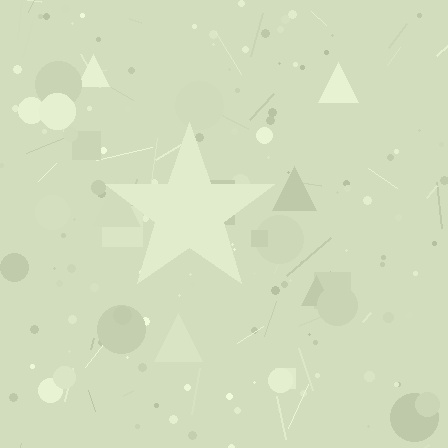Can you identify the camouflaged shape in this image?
The camouflaged shape is a star.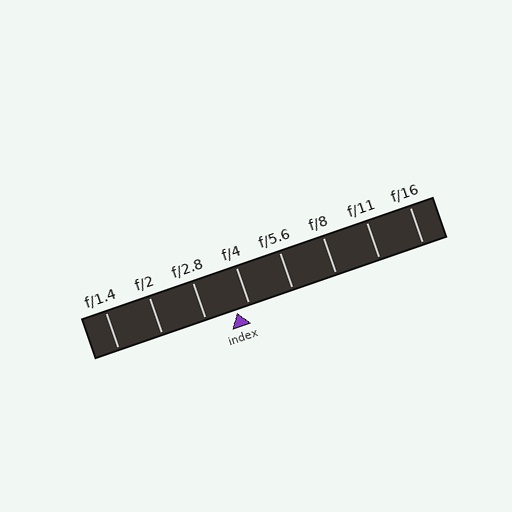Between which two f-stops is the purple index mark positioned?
The index mark is between f/2.8 and f/4.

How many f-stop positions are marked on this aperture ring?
There are 8 f-stop positions marked.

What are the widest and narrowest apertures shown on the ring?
The widest aperture shown is f/1.4 and the narrowest is f/16.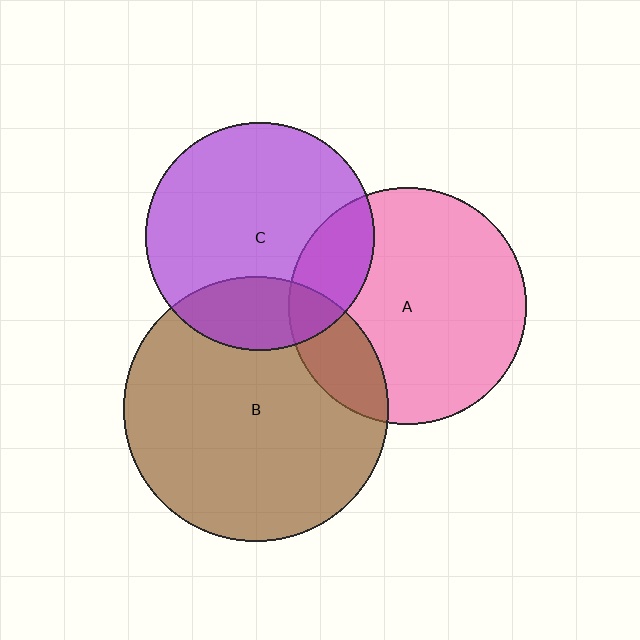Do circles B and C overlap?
Yes.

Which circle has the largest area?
Circle B (brown).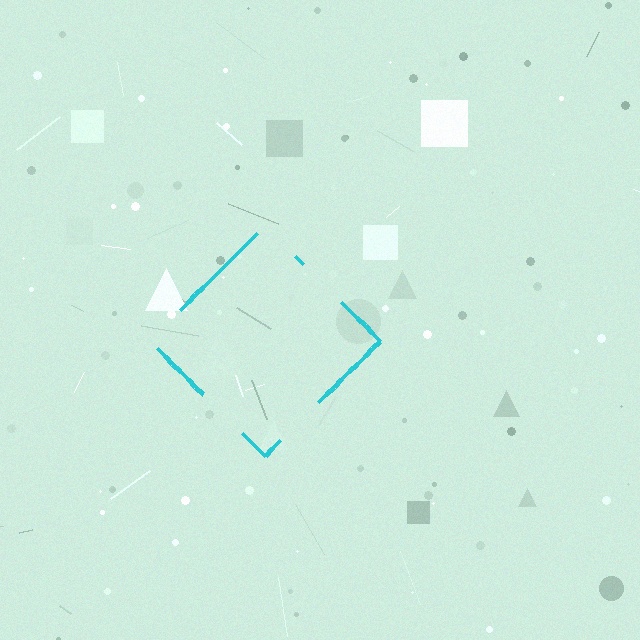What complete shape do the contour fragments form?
The contour fragments form a diamond.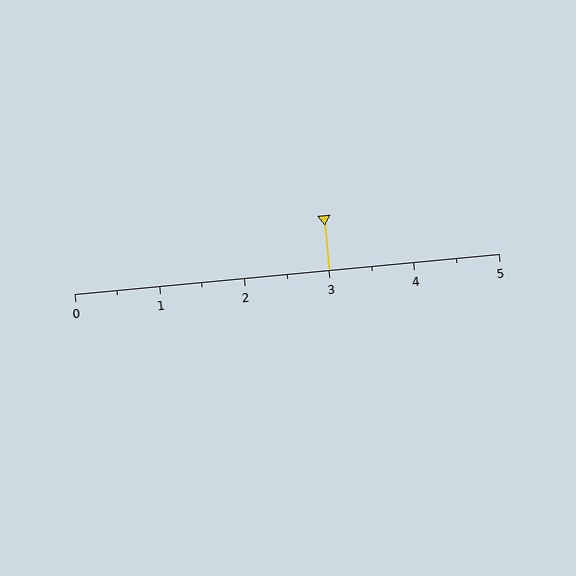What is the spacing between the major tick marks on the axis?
The major ticks are spaced 1 apart.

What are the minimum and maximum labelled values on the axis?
The axis runs from 0 to 5.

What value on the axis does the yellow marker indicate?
The marker indicates approximately 3.